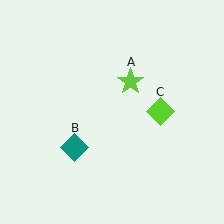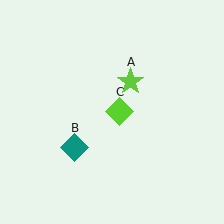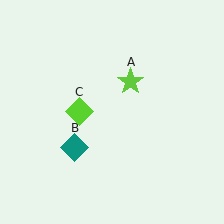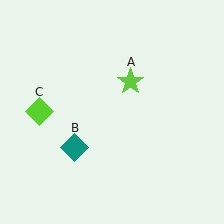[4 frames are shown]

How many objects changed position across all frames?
1 object changed position: lime diamond (object C).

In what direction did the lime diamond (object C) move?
The lime diamond (object C) moved left.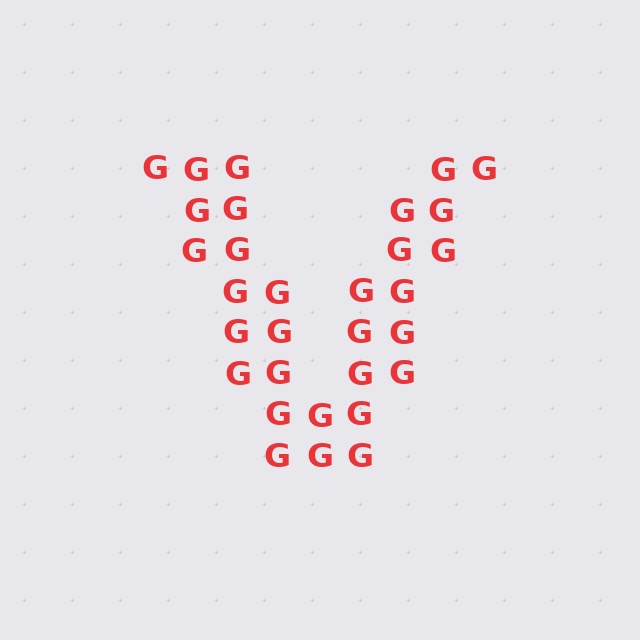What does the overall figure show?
The overall figure shows the letter V.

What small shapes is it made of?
It is made of small letter G's.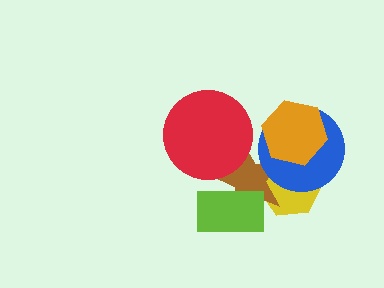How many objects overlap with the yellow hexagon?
3 objects overlap with the yellow hexagon.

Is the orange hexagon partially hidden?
No, no other shape covers it.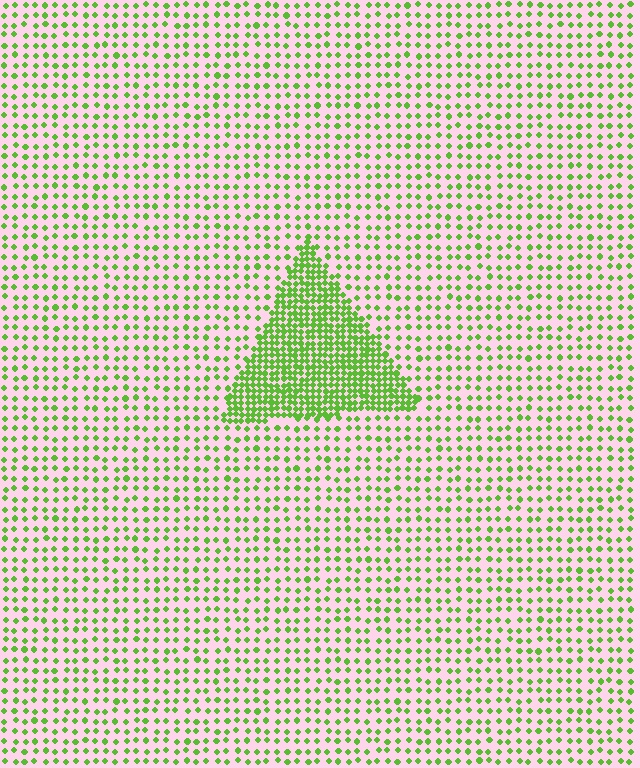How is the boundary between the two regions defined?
The boundary is defined by a change in element density (approximately 2.9x ratio). All elements are the same color, size, and shape.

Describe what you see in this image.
The image contains small lime elements arranged at two different densities. A triangle-shaped region is visible where the elements are more densely packed than the surrounding area.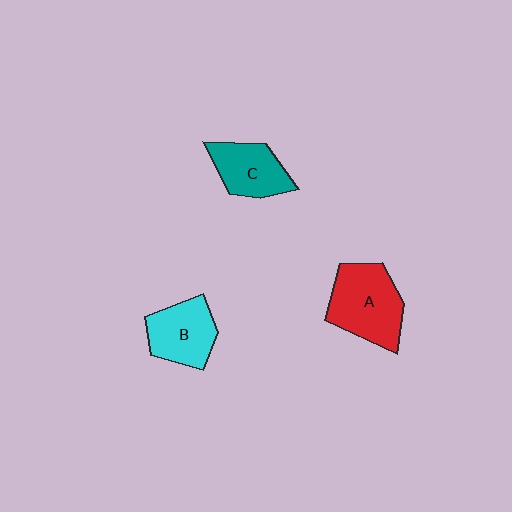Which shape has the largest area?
Shape A (red).